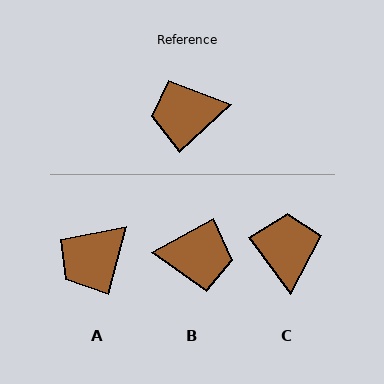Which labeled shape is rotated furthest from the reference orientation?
B, about 166 degrees away.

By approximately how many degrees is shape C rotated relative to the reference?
Approximately 97 degrees clockwise.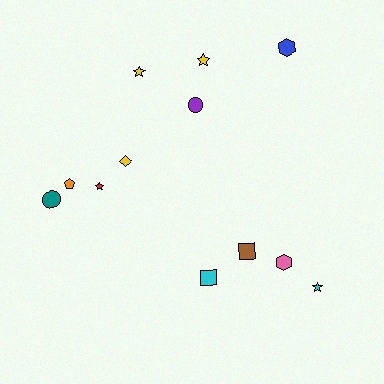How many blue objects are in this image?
There is 1 blue object.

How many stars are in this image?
There are 4 stars.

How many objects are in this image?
There are 12 objects.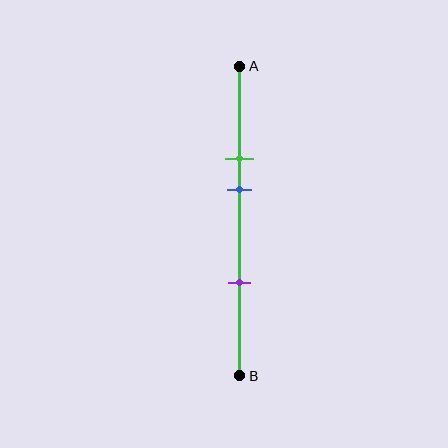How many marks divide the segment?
There are 3 marks dividing the segment.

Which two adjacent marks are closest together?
The green and blue marks are the closest adjacent pair.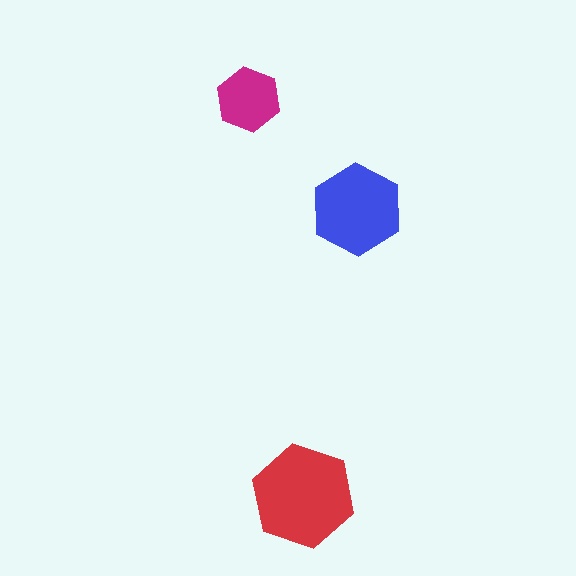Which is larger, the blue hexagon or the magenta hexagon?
The blue one.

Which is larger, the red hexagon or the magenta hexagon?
The red one.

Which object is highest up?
The magenta hexagon is topmost.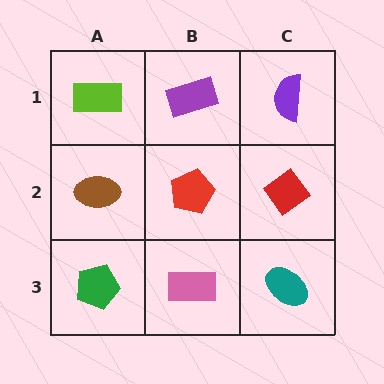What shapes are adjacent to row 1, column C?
A red diamond (row 2, column C), a purple rectangle (row 1, column B).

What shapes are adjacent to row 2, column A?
A lime rectangle (row 1, column A), a green pentagon (row 3, column A), a red pentagon (row 2, column B).